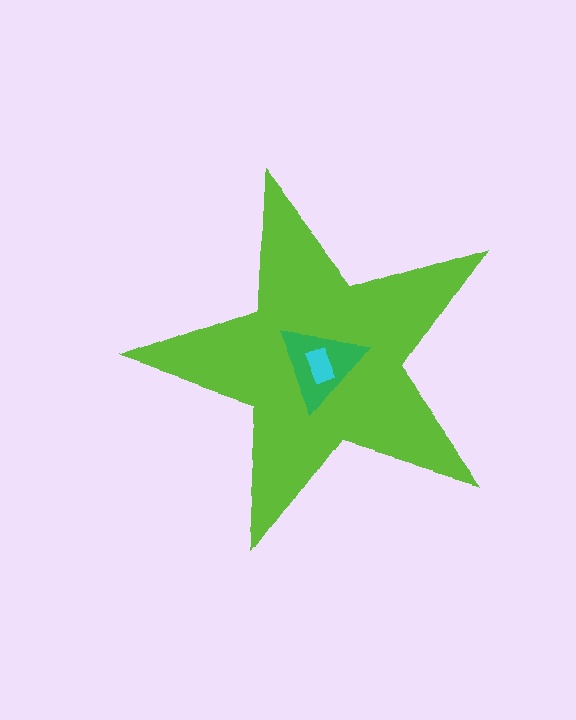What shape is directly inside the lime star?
The green triangle.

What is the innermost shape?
The cyan rectangle.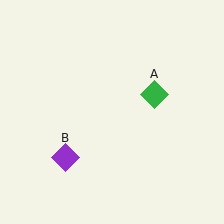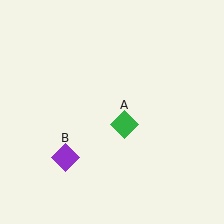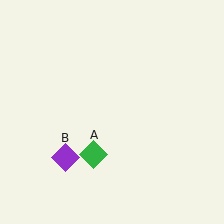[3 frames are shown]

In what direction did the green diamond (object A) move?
The green diamond (object A) moved down and to the left.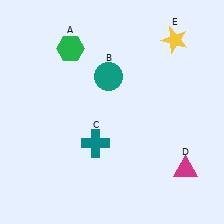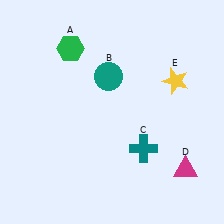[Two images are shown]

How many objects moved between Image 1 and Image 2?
2 objects moved between the two images.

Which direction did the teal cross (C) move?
The teal cross (C) moved right.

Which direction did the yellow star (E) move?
The yellow star (E) moved down.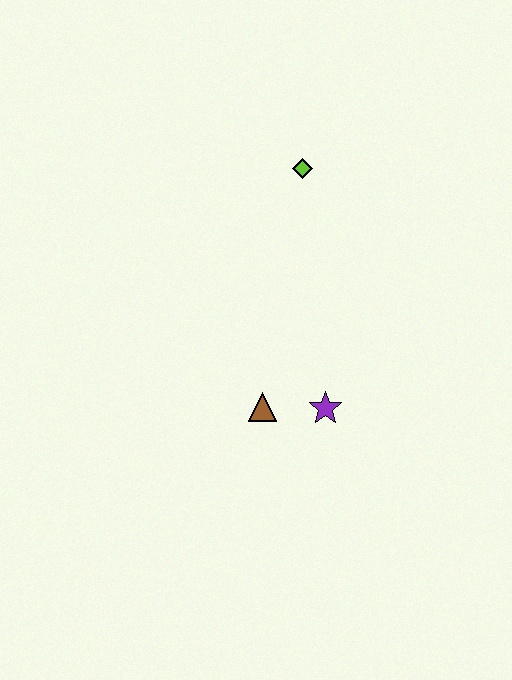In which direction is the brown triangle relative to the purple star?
The brown triangle is to the left of the purple star.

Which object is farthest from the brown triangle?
The lime diamond is farthest from the brown triangle.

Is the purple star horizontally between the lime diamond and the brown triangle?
No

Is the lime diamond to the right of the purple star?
No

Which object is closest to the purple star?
The brown triangle is closest to the purple star.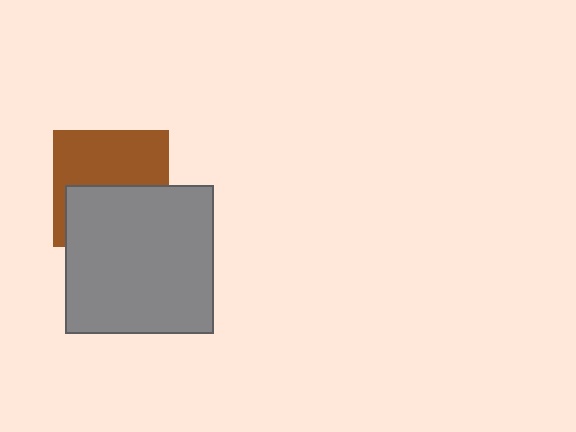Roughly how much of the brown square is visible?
About half of it is visible (roughly 53%).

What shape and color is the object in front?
The object in front is a gray square.